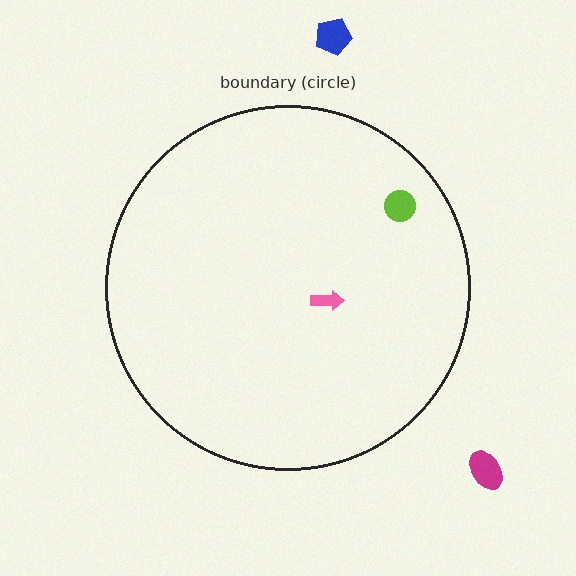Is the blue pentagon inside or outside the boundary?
Outside.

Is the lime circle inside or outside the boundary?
Inside.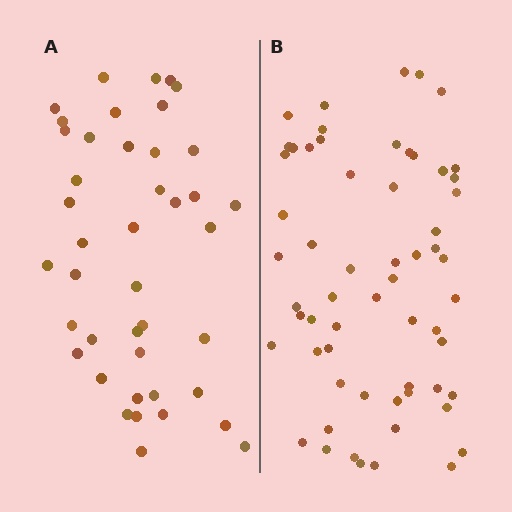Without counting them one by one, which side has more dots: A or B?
Region B (the right region) has more dots.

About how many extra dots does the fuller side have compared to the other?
Region B has approximately 20 more dots than region A.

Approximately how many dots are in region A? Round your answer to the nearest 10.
About 40 dots. (The exact count is 42, which rounds to 40.)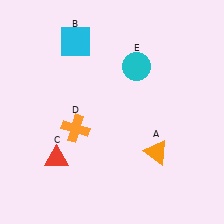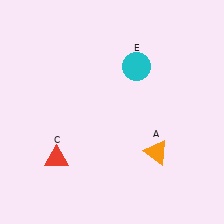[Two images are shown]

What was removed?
The orange cross (D), the cyan square (B) were removed in Image 2.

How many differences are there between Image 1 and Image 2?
There are 2 differences between the two images.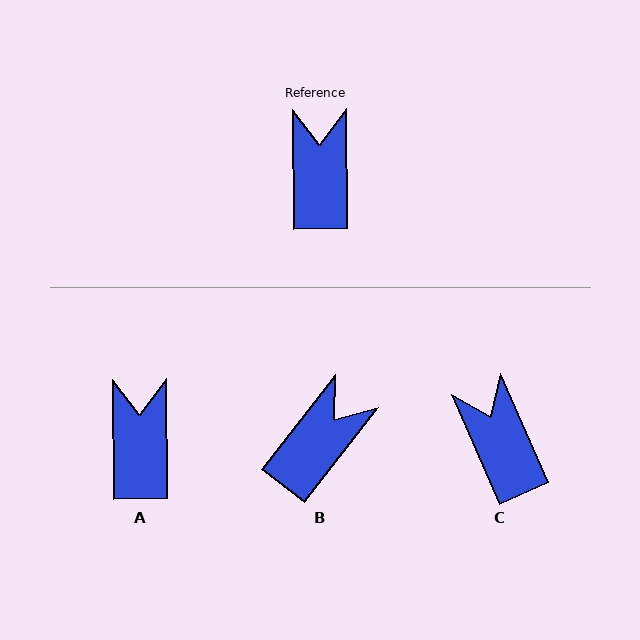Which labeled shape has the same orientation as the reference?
A.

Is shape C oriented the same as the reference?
No, it is off by about 23 degrees.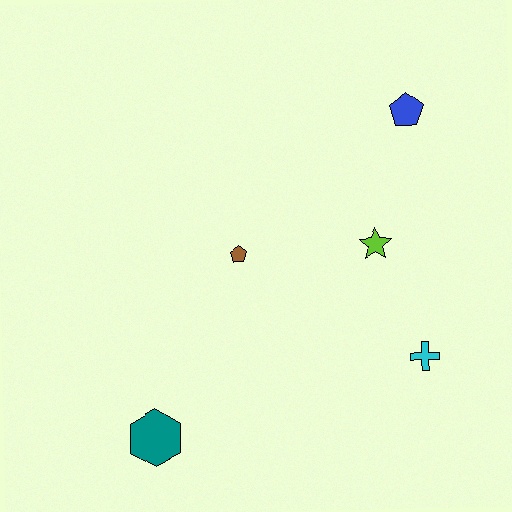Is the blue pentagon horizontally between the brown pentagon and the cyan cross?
Yes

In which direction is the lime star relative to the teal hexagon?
The lime star is to the right of the teal hexagon.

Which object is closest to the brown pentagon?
The lime star is closest to the brown pentagon.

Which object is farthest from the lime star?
The teal hexagon is farthest from the lime star.